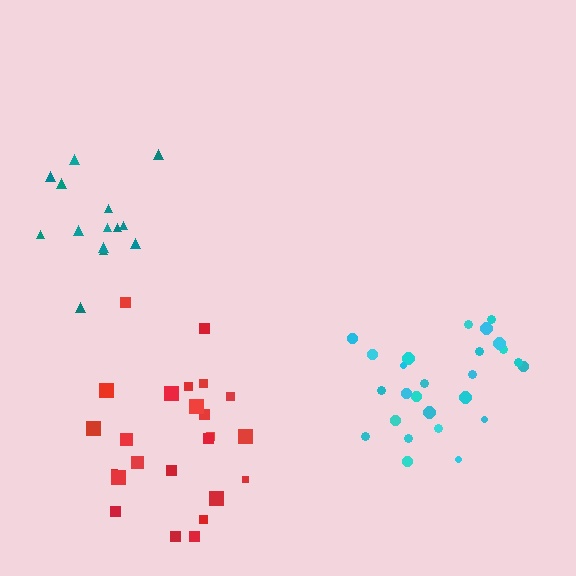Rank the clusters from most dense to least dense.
cyan, red, teal.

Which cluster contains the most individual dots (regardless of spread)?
Cyan (26).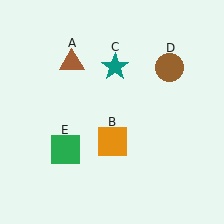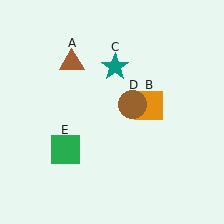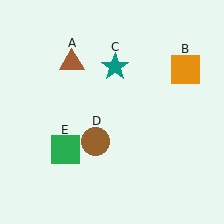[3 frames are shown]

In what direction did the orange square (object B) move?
The orange square (object B) moved up and to the right.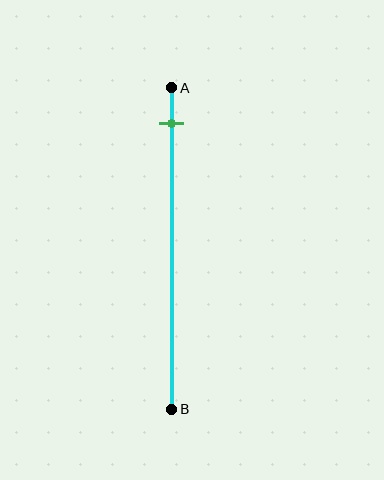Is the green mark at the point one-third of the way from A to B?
No, the mark is at about 10% from A, not at the 33% one-third point.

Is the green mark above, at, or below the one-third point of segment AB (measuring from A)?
The green mark is above the one-third point of segment AB.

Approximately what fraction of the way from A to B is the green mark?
The green mark is approximately 10% of the way from A to B.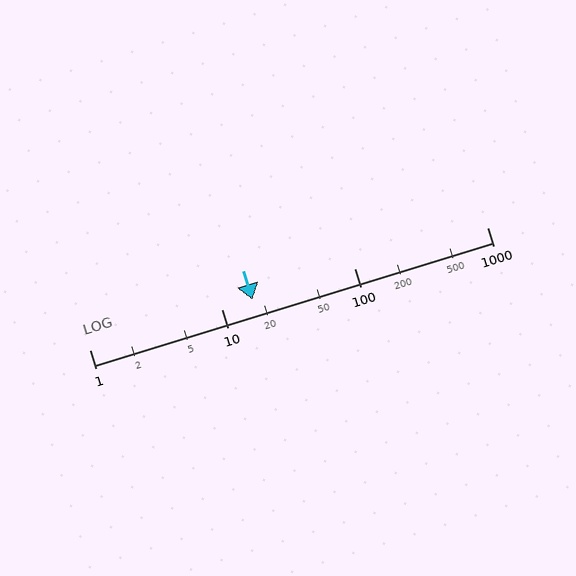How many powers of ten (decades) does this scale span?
The scale spans 3 decades, from 1 to 1000.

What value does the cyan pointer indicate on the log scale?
The pointer indicates approximately 17.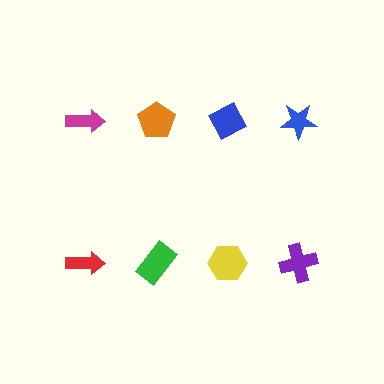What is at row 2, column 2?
A green rectangle.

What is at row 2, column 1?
A red arrow.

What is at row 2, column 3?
A yellow hexagon.